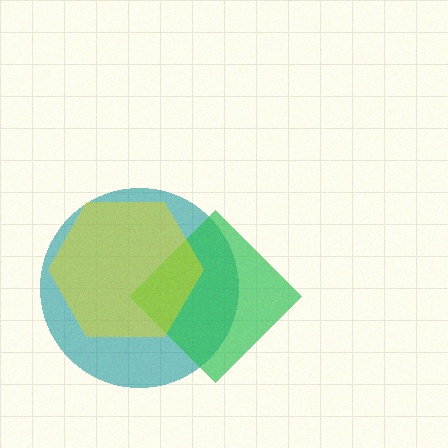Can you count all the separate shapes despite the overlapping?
Yes, there are 3 separate shapes.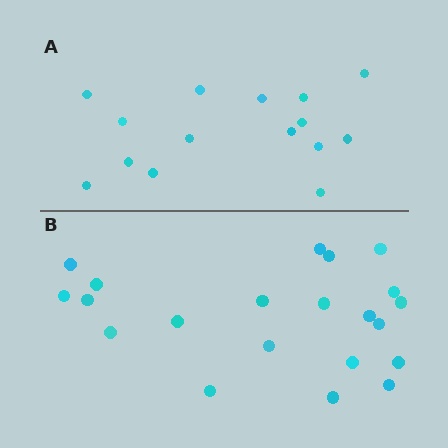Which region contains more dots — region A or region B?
Region B (the bottom region) has more dots.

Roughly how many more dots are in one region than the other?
Region B has about 6 more dots than region A.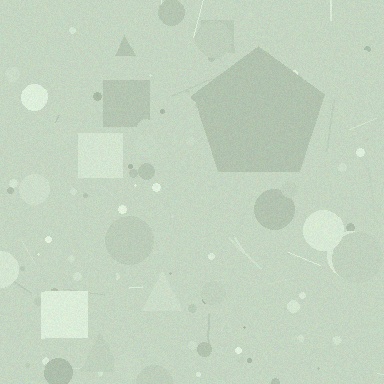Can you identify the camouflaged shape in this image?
The camouflaged shape is a pentagon.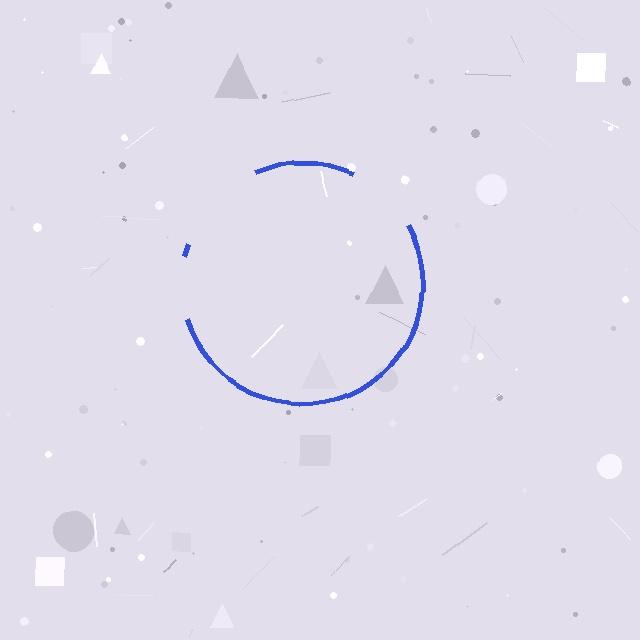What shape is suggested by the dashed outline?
The dashed outline suggests a circle.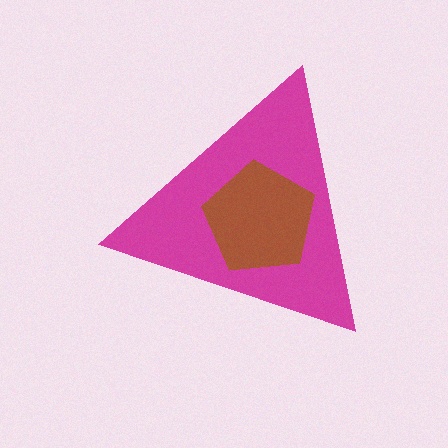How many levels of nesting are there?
2.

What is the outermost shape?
The magenta triangle.